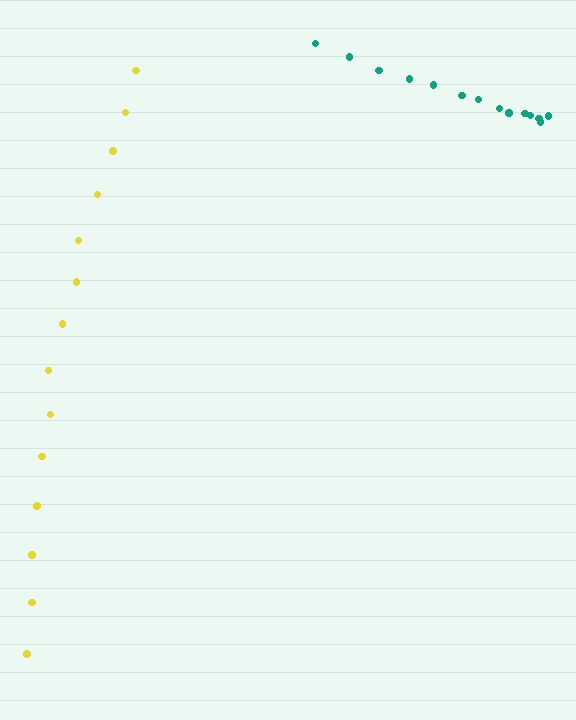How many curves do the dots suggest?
There are 2 distinct paths.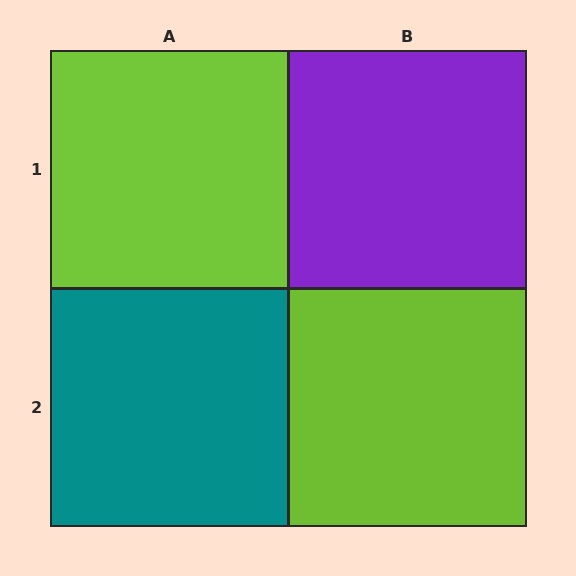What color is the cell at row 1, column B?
Purple.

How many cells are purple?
1 cell is purple.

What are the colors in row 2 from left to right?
Teal, lime.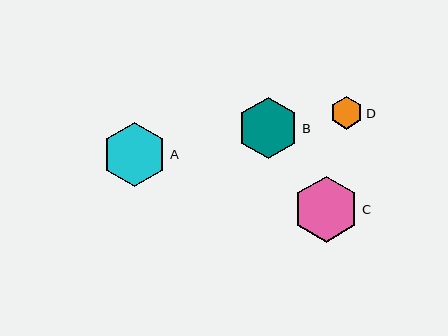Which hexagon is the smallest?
Hexagon D is the smallest with a size of approximately 33 pixels.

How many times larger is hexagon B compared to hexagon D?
Hexagon B is approximately 1.8 times the size of hexagon D.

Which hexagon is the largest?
Hexagon C is the largest with a size of approximately 66 pixels.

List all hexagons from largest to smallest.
From largest to smallest: C, A, B, D.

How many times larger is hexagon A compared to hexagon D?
Hexagon A is approximately 1.9 times the size of hexagon D.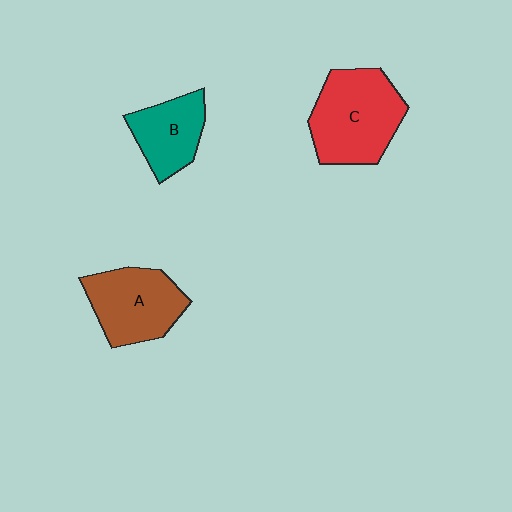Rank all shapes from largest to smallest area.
From largest to smallest: C (red), A (brown), B (teal).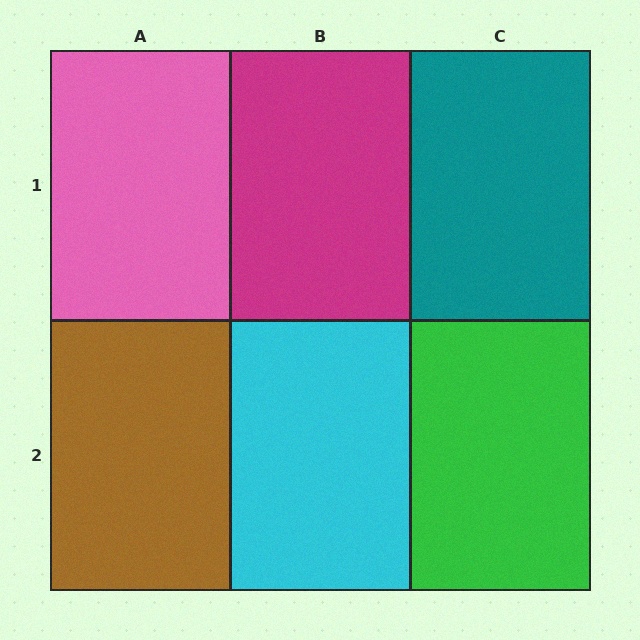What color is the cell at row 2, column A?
Brown.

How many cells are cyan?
1 cell is cyan.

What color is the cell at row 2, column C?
Green.